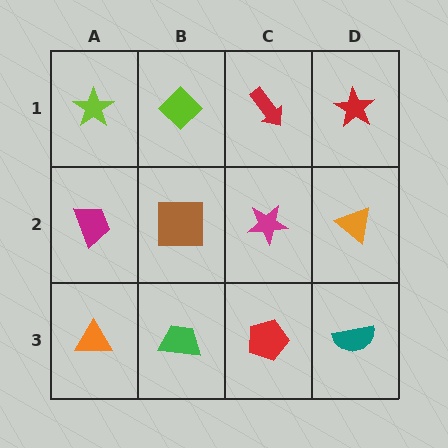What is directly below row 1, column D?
An orange triangle.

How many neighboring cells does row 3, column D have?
2.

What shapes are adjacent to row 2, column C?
A red arrow (row 1, column C), a red pentagon (row 3, column C), a brown square (row 2, column B), an orange triangle (row 2, column D).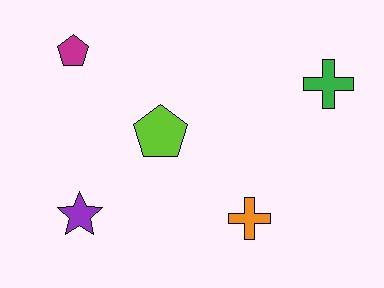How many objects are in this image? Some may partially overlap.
There are 5 objects.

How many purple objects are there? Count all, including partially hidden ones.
There is 1 purple object.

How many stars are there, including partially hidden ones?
There is 1 star.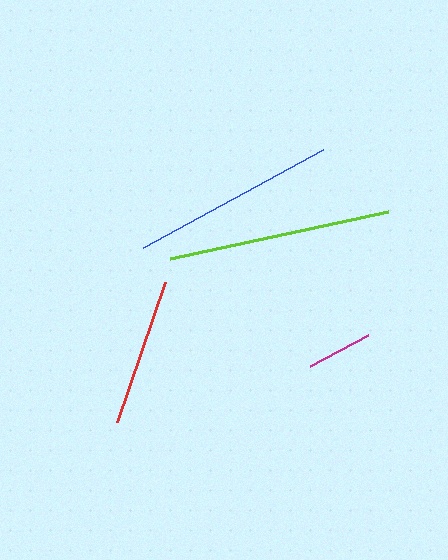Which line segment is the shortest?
The magenta line is the shortest at approximately 65 pixels.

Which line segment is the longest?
The lime line is the longest at approximately 224 pixels.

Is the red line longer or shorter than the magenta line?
The red line is longer than the magenta line.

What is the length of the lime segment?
The lime segment is approximately 224 pixels long.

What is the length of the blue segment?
The blue segment is approximately 205 pixels long.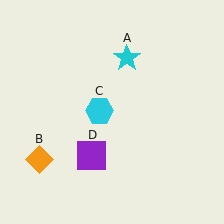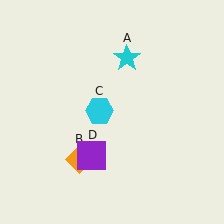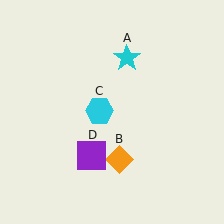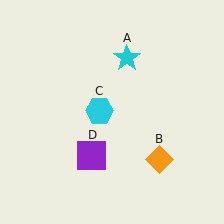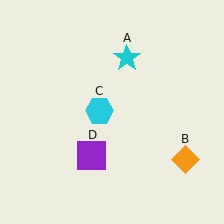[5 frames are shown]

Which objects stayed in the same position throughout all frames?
Cyan star (object A) and cyan hexagon (object C) and purple square (object D) remained stationary.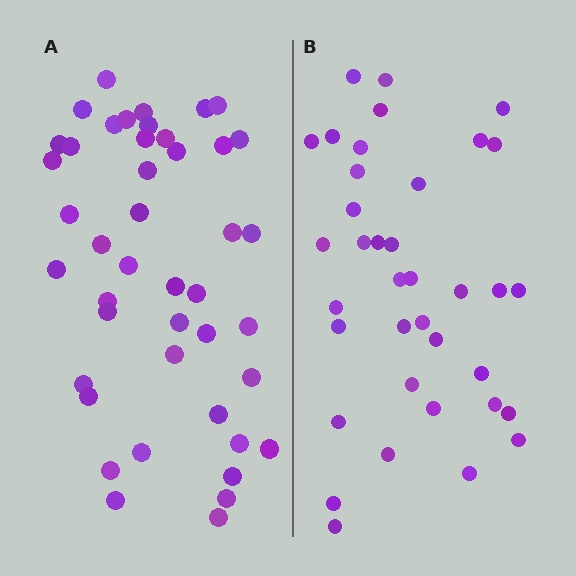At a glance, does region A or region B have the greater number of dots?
Region A (the left region) has more dots.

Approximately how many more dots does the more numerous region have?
Region A has roughly 8 or so more dots than region B.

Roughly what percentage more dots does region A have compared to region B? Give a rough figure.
About 20% more.